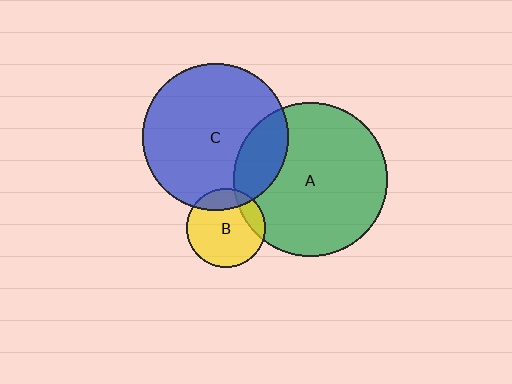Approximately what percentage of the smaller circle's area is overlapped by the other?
Approximately 15%.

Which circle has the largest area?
Circle A (green).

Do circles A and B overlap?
Yes.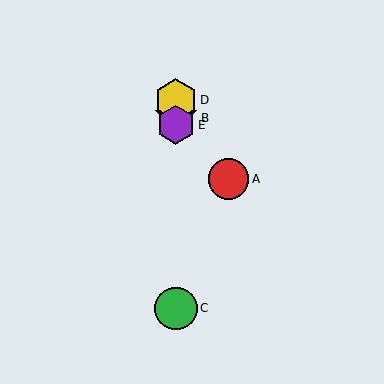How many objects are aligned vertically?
4 objects (B, C, D, E) are aligned vertically.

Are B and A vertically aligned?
No, B is at x≈176 and A is at x≈228.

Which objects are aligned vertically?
Objects B, C, D, E are aligned vertically.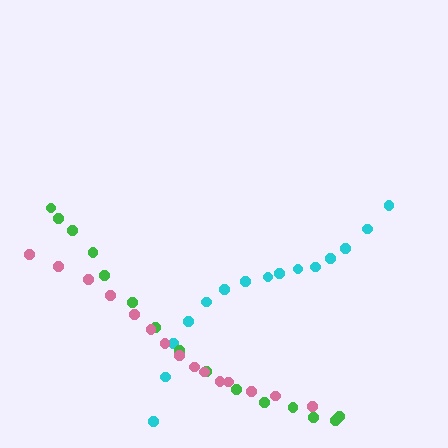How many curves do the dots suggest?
There are 3 distinct paths.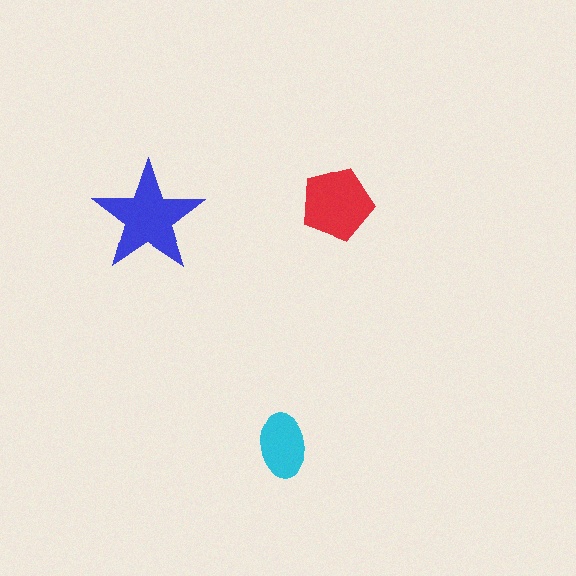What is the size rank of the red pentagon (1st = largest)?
2nd.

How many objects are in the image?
There are 3 objects in the image.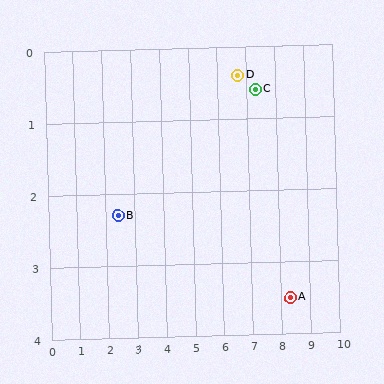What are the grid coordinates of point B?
Point B is at approximately (2.4, 2.3).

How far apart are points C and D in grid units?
Points C and D are about 0.6 grid units apart.